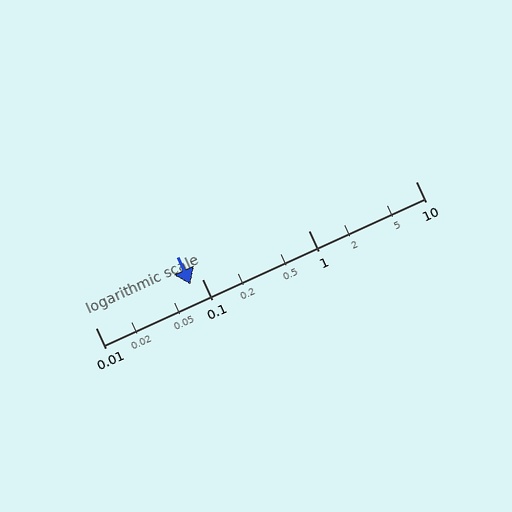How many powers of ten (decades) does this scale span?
The scale spans 3 decades, from 0.01 to 10.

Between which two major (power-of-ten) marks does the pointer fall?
The pointer is between 0.01 and 0.1.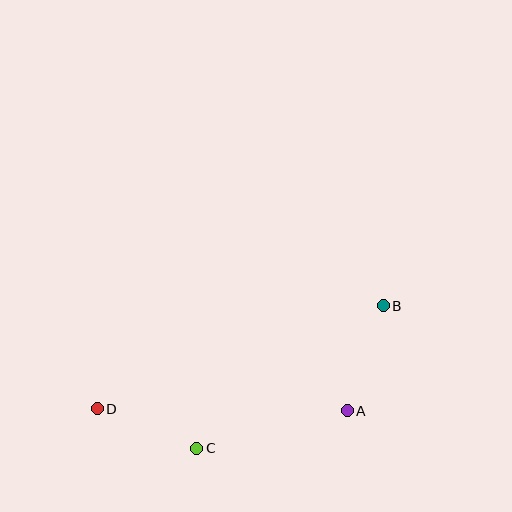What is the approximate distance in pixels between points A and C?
The distance between A and C is approximately 155 pixels.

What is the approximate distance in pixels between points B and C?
The distance between B and C is approximately 235 pixels.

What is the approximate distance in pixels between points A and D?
The distance between A and D is approximately 250 pixels.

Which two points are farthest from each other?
Points B and D are farthest from each other.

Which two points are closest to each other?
Points C and D are closest to each other.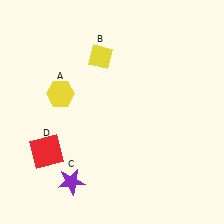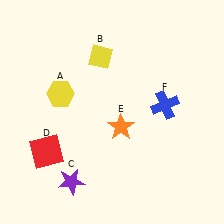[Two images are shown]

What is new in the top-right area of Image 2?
A blue cross (F) was added in the top-right area of Image 2.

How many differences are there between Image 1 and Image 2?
There are 2 differences between the two images.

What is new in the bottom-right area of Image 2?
An orange star (E) was added in the bottom-right area of Image 2.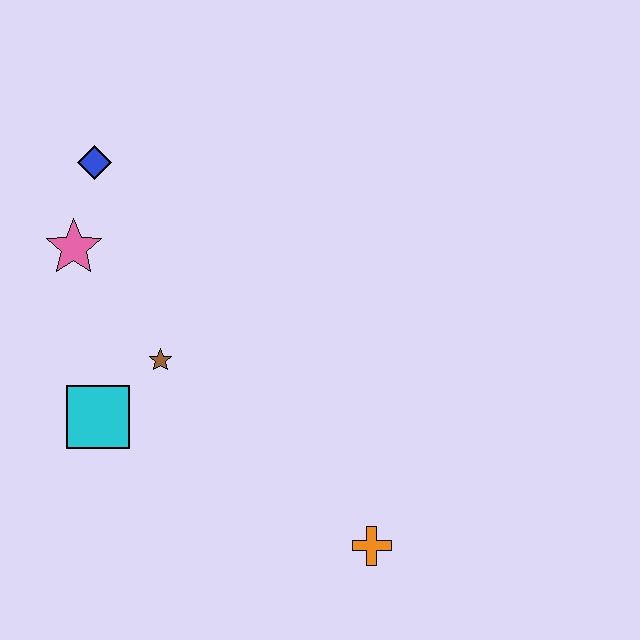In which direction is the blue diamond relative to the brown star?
The blue diamond is above the brown star.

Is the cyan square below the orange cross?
No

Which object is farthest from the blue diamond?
The orange cross is farthest from the blue diamond.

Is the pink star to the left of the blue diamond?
Yes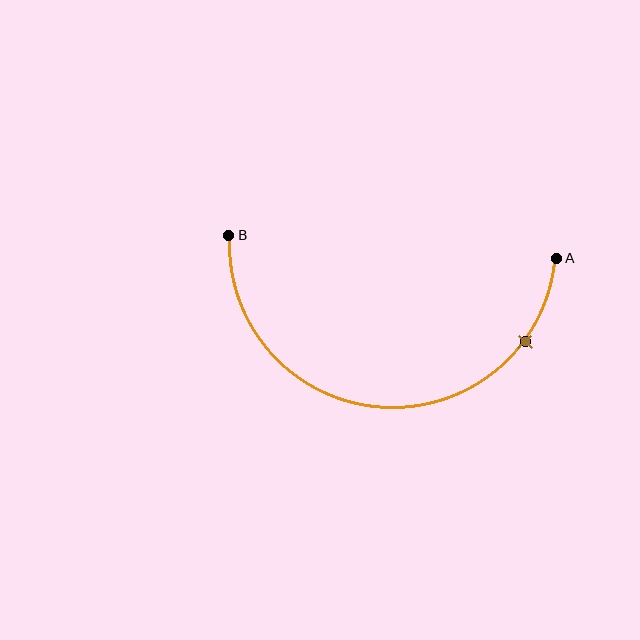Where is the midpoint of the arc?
The arc midpoint is the point on the curve farthest from the straight line joining A and B. It sits below that line.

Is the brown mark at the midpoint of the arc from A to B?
No. The brown mark lies on the arc but is closer to endpoint A. The arc midpoint would be at the point on the curve equidistant along the arc from both A and B.